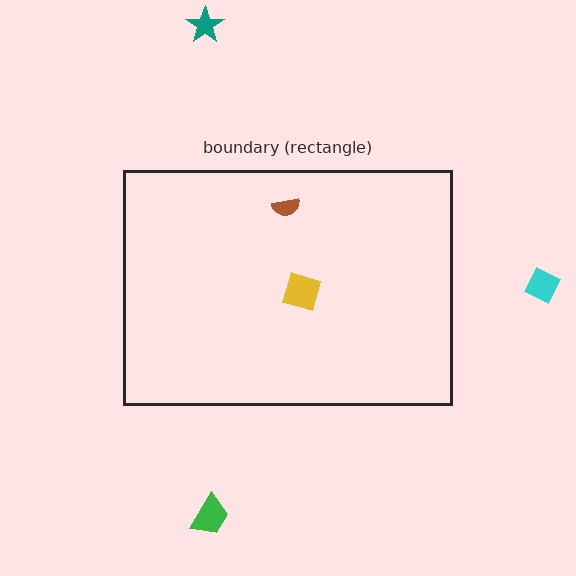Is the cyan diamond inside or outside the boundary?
Outside.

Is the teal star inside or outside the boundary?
Outside.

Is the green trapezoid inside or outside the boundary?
Outside.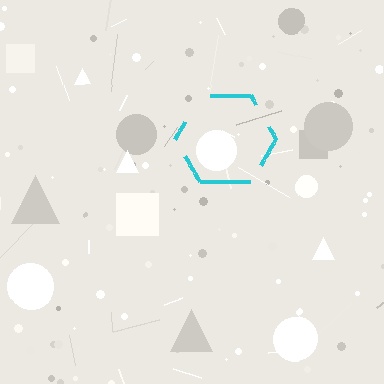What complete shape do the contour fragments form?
The contour fragments form a hexagon.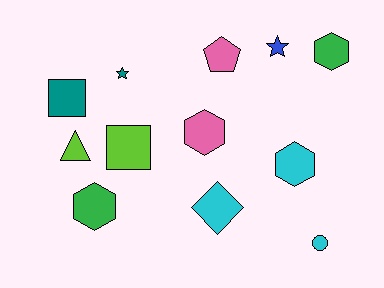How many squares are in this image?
There are 2 squares.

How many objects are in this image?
There are 12 objects.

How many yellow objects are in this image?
There are no yellow objects.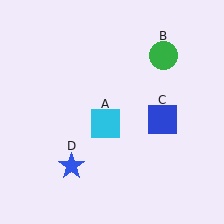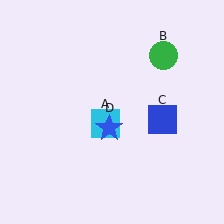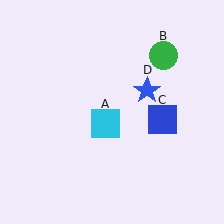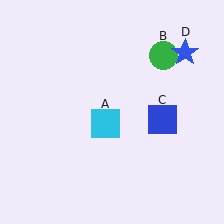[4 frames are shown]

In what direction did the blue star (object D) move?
The blue star (object D) moved up and to the right.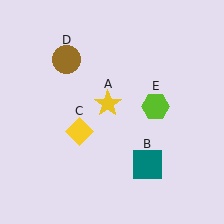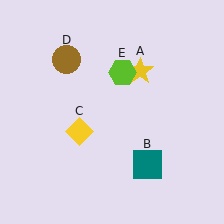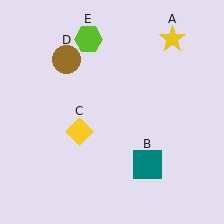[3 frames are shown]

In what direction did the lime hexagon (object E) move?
The lime hexagon (object E) moved up and to the left.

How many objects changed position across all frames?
2 objects changed position: yellow star (object A), lime hexagon (object E).